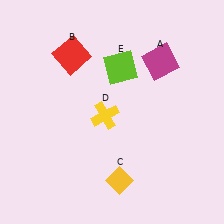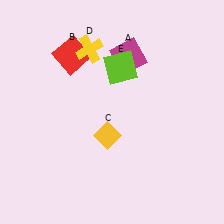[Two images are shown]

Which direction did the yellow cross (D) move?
The yellow cross (D) moved up.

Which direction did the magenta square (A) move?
The magenta square (A) moved left.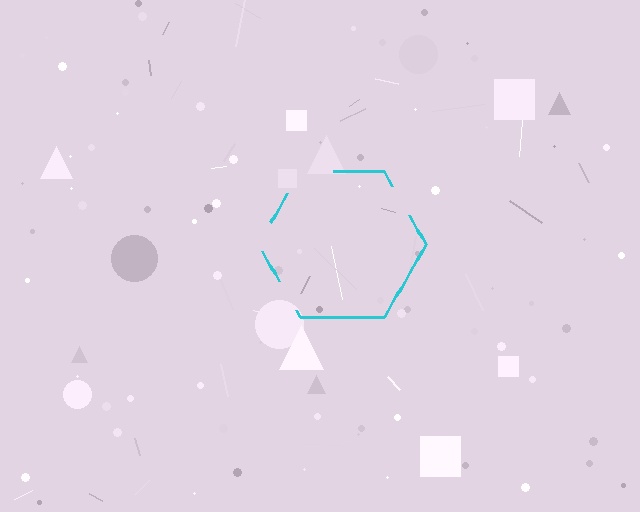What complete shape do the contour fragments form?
The contour fragments form a hexagon.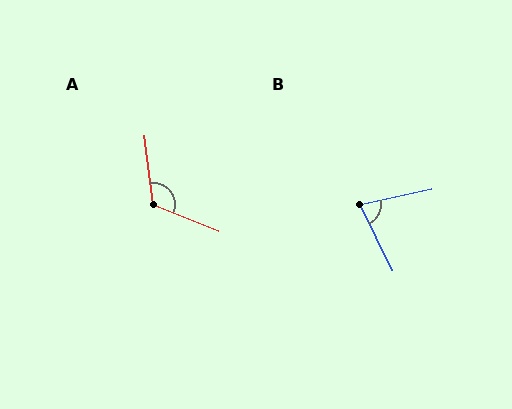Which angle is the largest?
A, at approximately 118 degrees.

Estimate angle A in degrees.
Approximately 118 degrees.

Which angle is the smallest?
B, at approximately 76 degrees.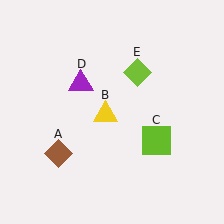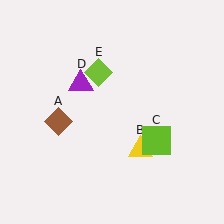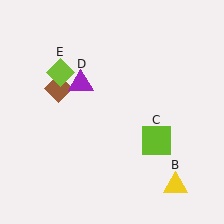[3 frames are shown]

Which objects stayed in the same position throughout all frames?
Lime square (object C) and purple triangle (object D) remained stationary.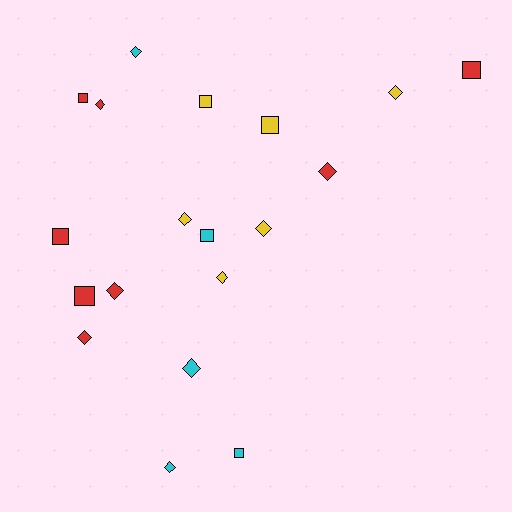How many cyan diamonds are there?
There are 3 cyan diamonds.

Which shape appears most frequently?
Diamond, with 11 objects.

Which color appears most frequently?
Red, with 8 objects.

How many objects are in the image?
There are 19 objects.